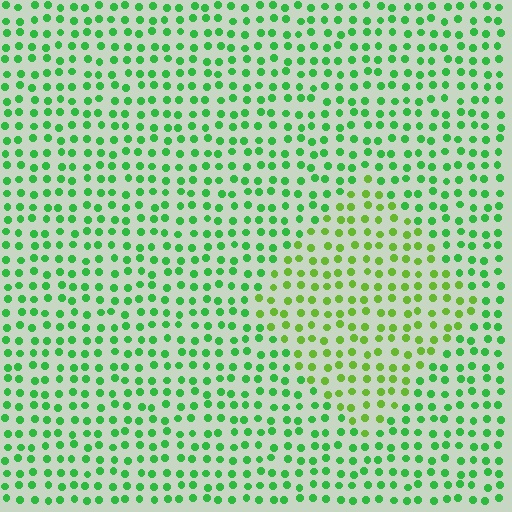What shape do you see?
I see a diamond.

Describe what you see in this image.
The image is filled with small green elements in a uniform arrangement. A diamond-shaped region is visible where the elements are tinted to a slightly different hue, forming a subtle color boundary.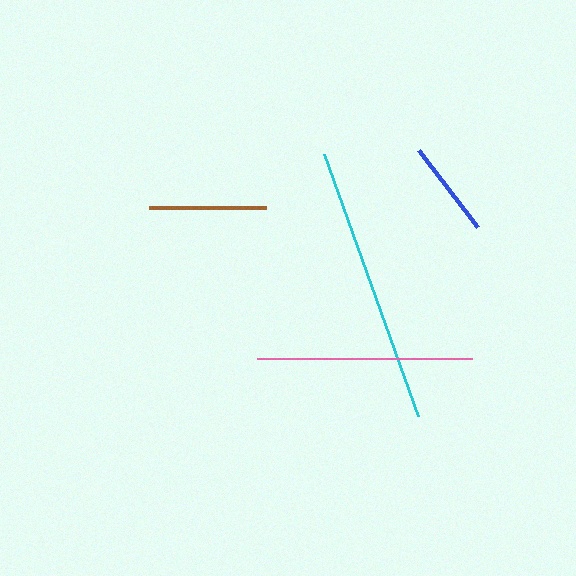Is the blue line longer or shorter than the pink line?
The pink line is longer than the blue line.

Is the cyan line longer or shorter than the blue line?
The cyan line is longer than the blue line.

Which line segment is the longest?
The cyan line is the longest at approximately 278 pixels.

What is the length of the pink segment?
The pink segment is approximately 216 pixels long.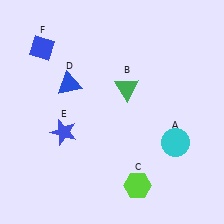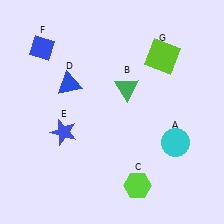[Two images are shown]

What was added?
A lime square (G) was added in Image 2.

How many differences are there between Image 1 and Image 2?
There is 1 difference between the two images.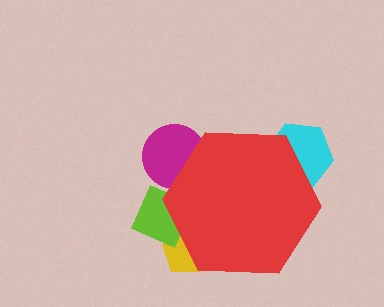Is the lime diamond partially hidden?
Yes, the lime diamond is partially hidden behind the red hexagon.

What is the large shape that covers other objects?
A red hexagon.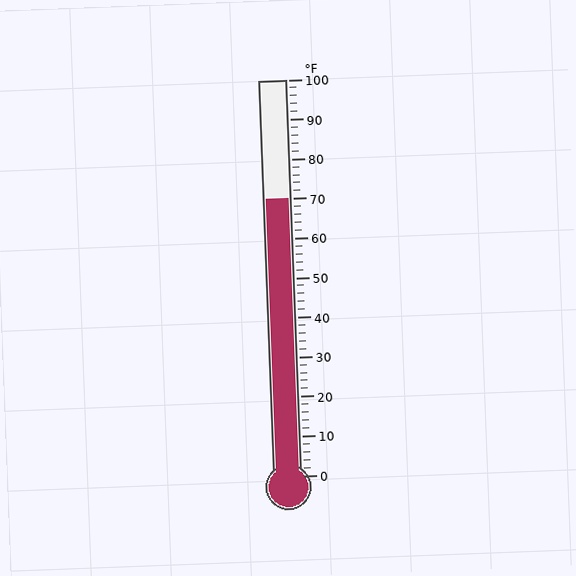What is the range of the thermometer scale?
The thermometer scale ranges from 0°F to 100°F.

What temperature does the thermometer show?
The thermometer shows approximately 70°F.